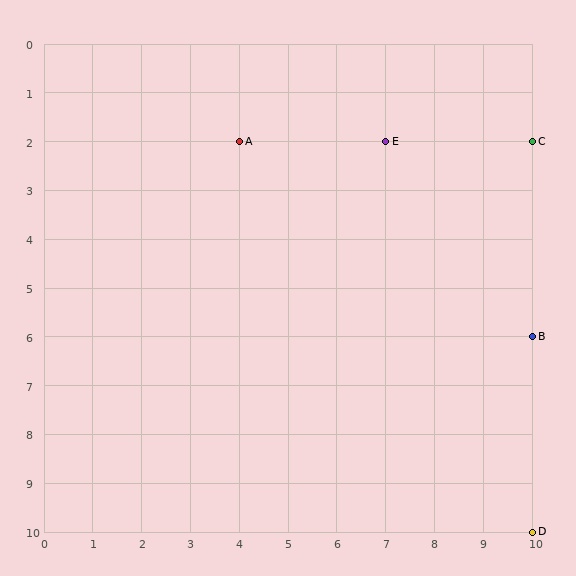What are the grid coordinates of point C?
Point C is at grid coordinates (10, 2).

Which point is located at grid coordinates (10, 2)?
Point C is at (10, 2).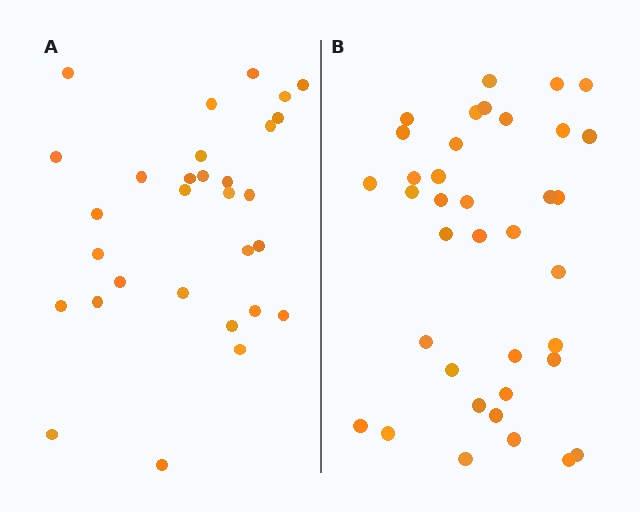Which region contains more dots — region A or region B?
Region B (the right region) has more dots.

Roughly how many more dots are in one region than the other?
Region B has roughly 8 or so more dots than region A.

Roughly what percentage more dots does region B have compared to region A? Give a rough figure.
About 25% more.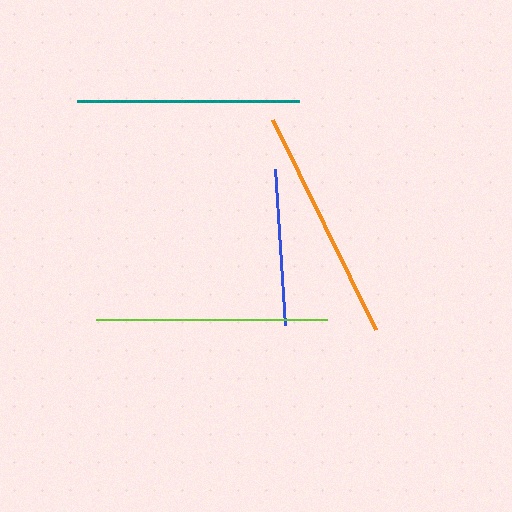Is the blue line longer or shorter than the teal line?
The teal line is longer than the blue line.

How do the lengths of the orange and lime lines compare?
The orange and lime lines are approximately the same length.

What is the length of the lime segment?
The lime segment is approximately 230 pixels long.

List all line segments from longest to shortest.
From longest to shortest: orange, lime, teal, blue.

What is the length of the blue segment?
The blue segment is approximately 157 pixels long.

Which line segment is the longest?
The orange line is the longest at approximately 233 pixels.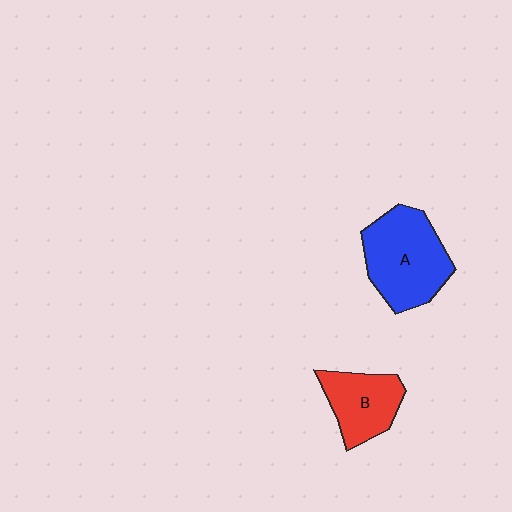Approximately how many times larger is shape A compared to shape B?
Approximately 1.5 times.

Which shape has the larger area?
Shape A (blue).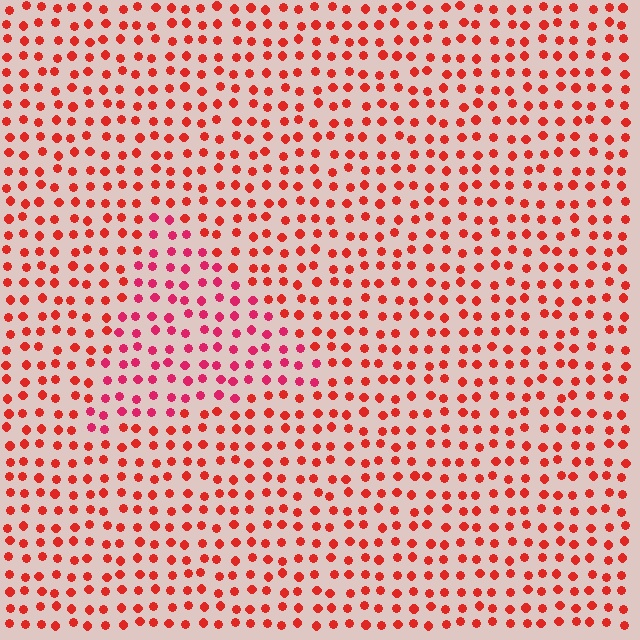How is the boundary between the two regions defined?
The boundary is defined purely by a slight shift in hue (about 24 degrees). Spacing, size, and orientation are identical on both sides.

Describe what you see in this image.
The image is filled with small red elements in a uniform arrangement. A triangle-shaped region is visible where the elements are tinted to a slightly different hue, forming a subtle color boundary.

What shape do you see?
I see a triangle.